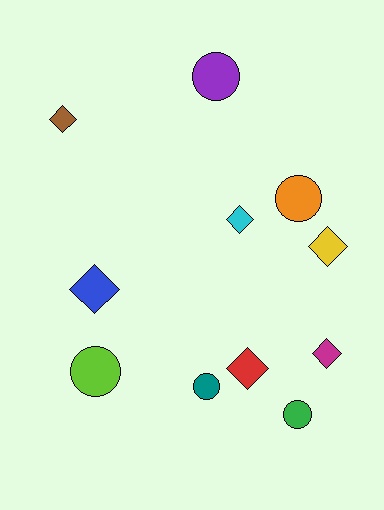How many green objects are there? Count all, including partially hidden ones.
There is 1 green object.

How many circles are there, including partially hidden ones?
There are 5 circles.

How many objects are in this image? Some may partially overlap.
There are 11 objects.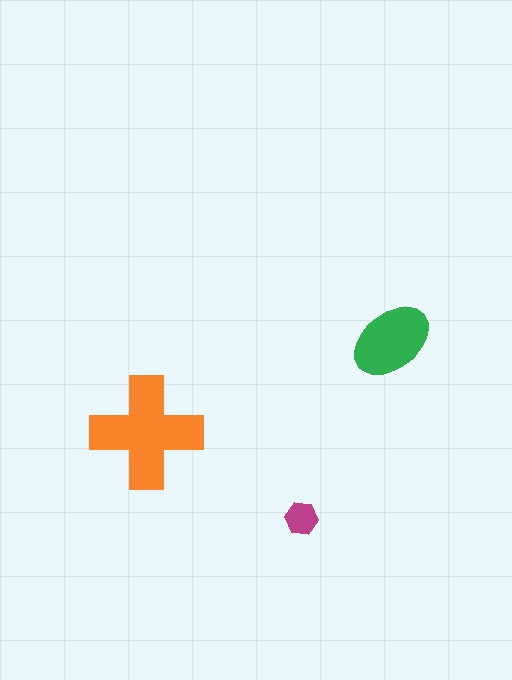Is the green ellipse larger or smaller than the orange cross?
Smaller.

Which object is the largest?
The orange cross.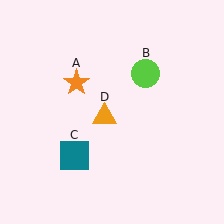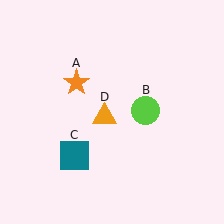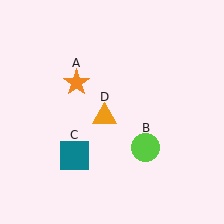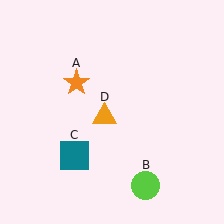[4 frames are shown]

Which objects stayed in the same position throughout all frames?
Orange star (object A) and teal square (object C) and orange triangle (object D) remained stationary.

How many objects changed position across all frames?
1 object changed position: lime circle (object B).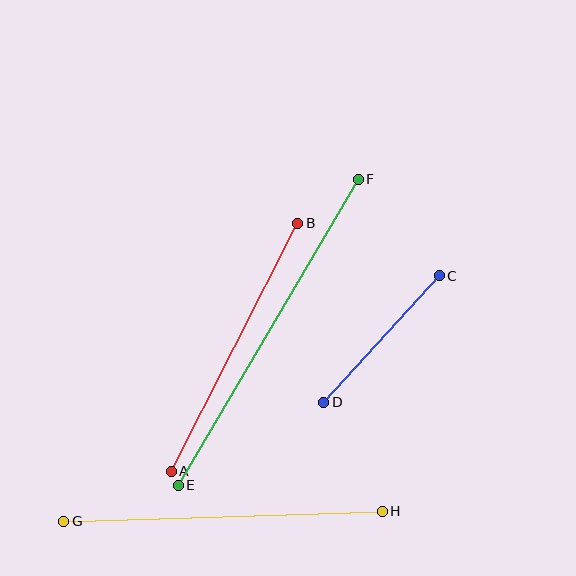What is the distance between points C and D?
The distance is approximately 171 pixels.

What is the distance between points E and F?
The distance is approximately 355 pixels.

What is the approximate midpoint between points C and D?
The midpoint is at approximately (382, 339) pixels.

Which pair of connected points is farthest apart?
Points E and F are farthest apart.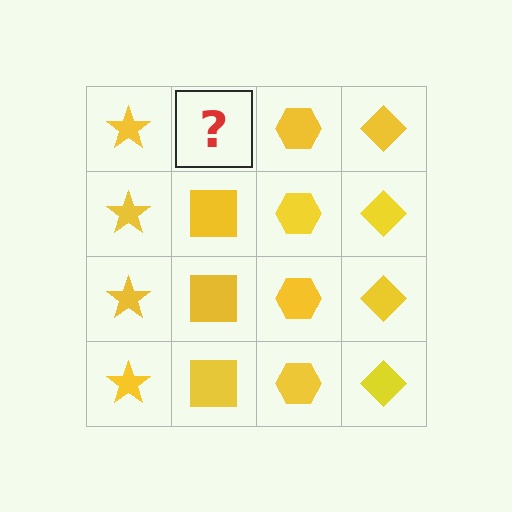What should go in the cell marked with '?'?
The missing cell should contain a yellow square.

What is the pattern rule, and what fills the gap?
The rule is that each column has a consistent shape. The gap should be filled with a yellow square.